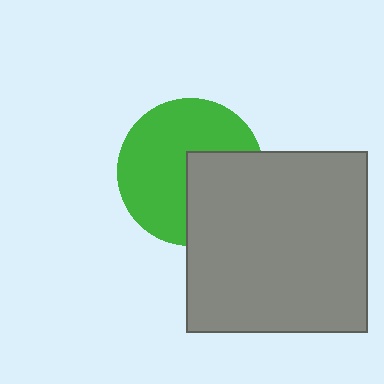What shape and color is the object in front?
The object in front is a gray square.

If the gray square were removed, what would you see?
You would see the complete green circle.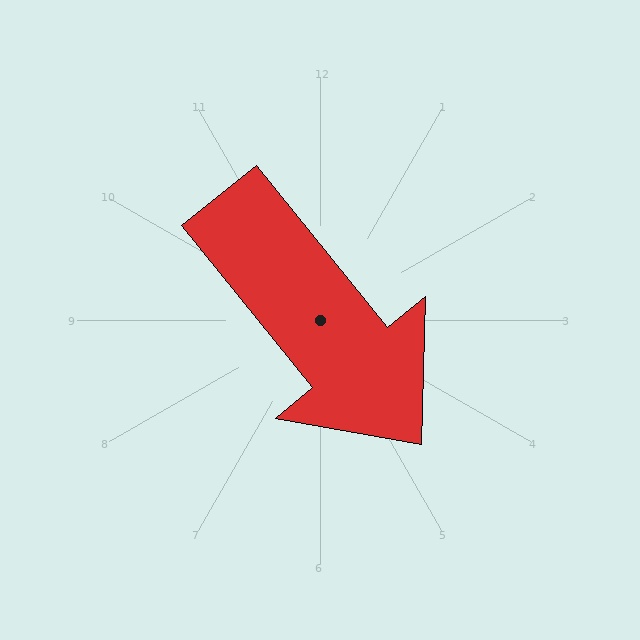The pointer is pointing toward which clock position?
Roughly 5 o'clock.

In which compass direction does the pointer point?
Southeast.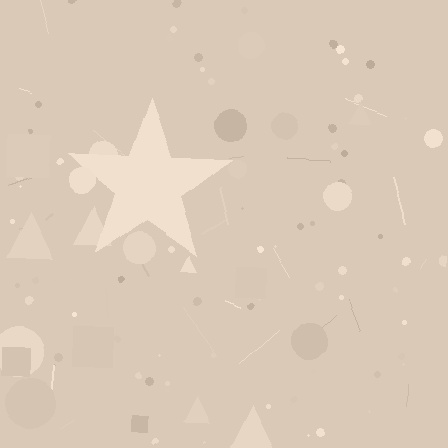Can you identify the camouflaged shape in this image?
The camouflaged shape is a star.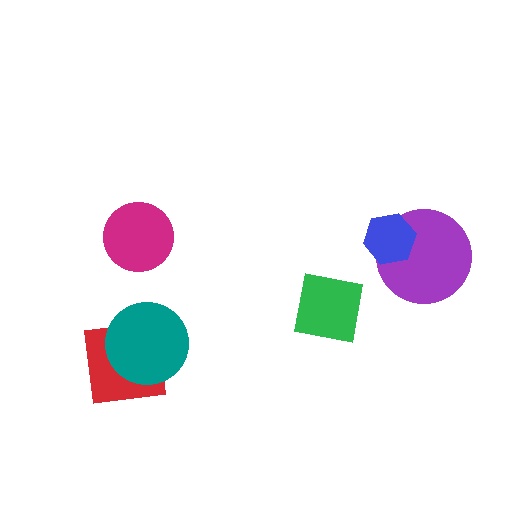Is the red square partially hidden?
Yes, it is partially covered by another shape.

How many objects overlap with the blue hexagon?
1 object overlaps with the blue hexagon.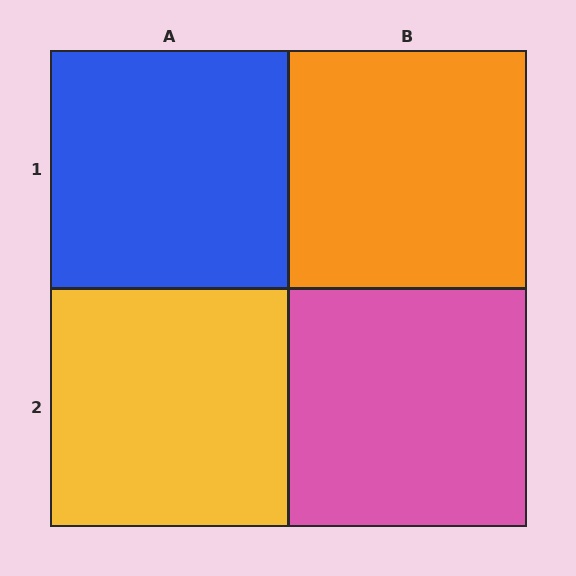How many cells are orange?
1 cell is orange.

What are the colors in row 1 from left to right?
Blue, orange.